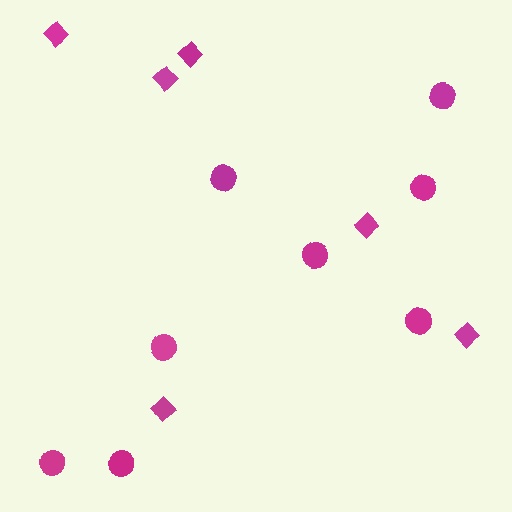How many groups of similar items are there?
There are 2 groups: one group of diamonds (6) and one group of circles (8).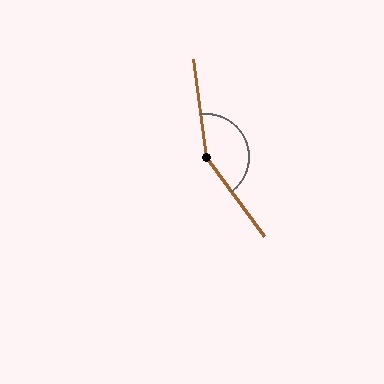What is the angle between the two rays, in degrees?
Approximately 151 degrees.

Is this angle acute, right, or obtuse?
It is obtuse.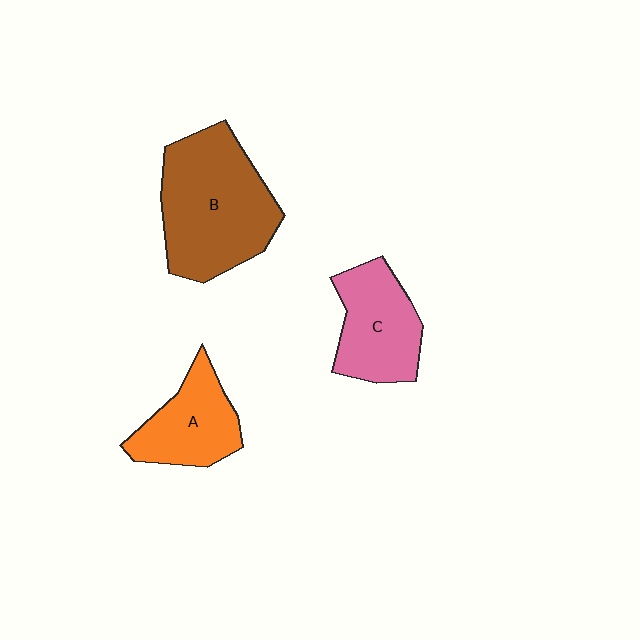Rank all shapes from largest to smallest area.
From largest to smallest: B (brown), C (pink), A (orange).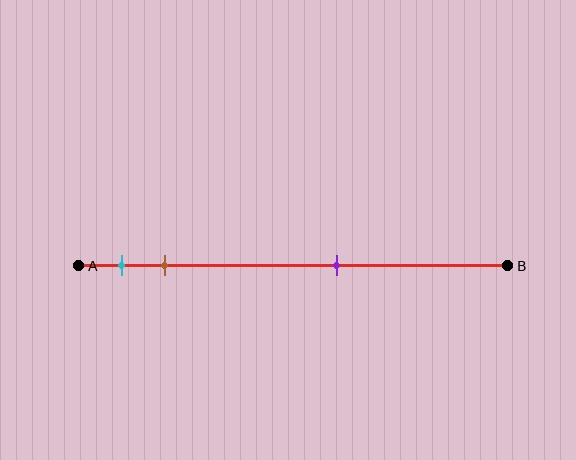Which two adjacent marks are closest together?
The cyan and brown marks are the closest adjacent pair.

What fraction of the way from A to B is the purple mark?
The purple mark is approximately 60% (0.6) of the way from A to B.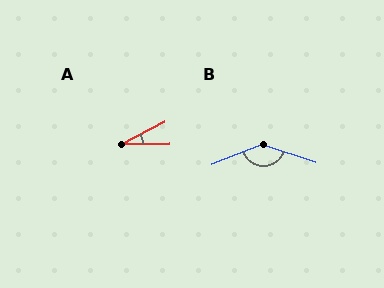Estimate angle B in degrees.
Approximately 141 degrees.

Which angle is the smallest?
A, at approximately 28 degrees.